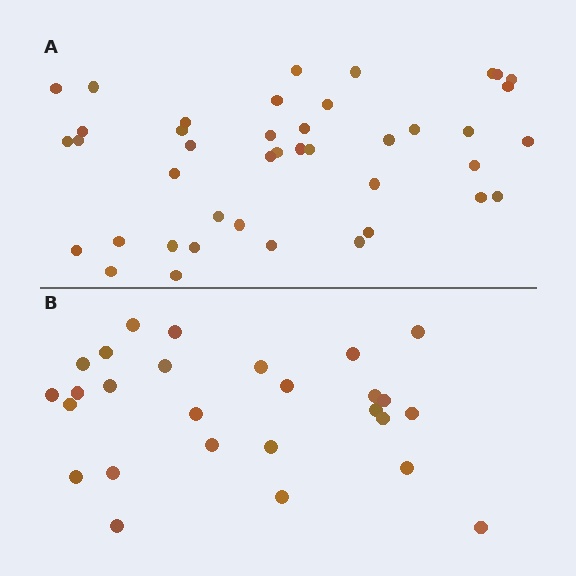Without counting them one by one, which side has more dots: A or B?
Region A (the top region) has more dots.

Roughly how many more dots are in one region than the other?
Region A has approximately 15 more dots than region B.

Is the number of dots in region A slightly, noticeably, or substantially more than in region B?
Region A has substantially more. The ratio is roughly 1.6 to 1.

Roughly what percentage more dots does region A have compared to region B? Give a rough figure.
About 55% more.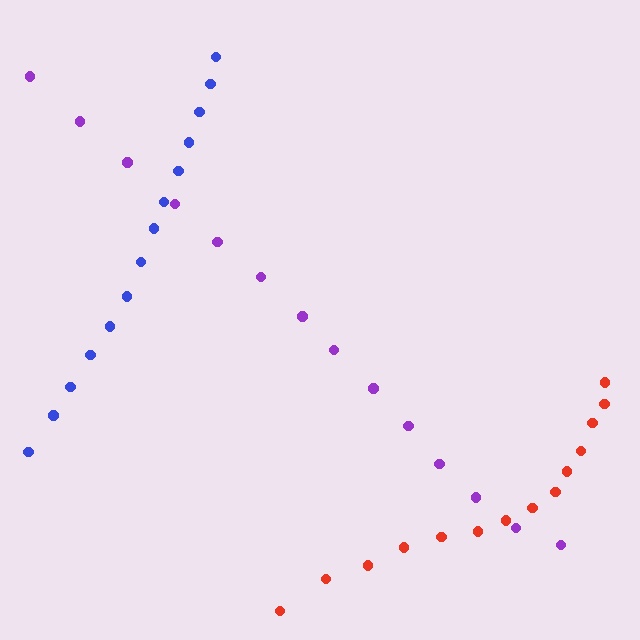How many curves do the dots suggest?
There are 3 distinct paths.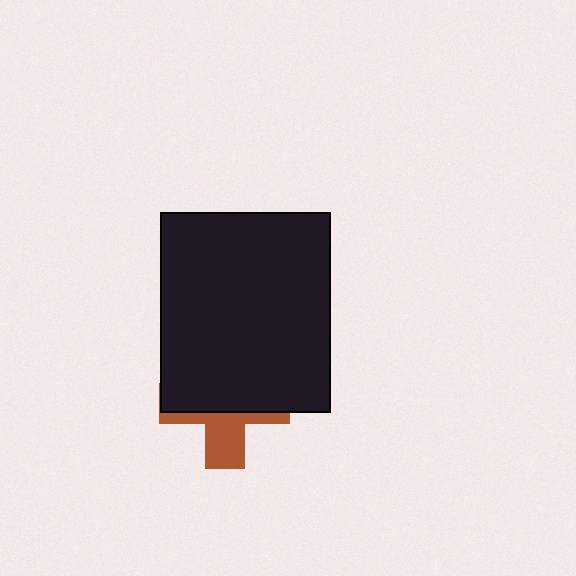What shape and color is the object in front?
The object in front is a black rectangle.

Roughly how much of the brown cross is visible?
A small part of it is visible (roughly 35%).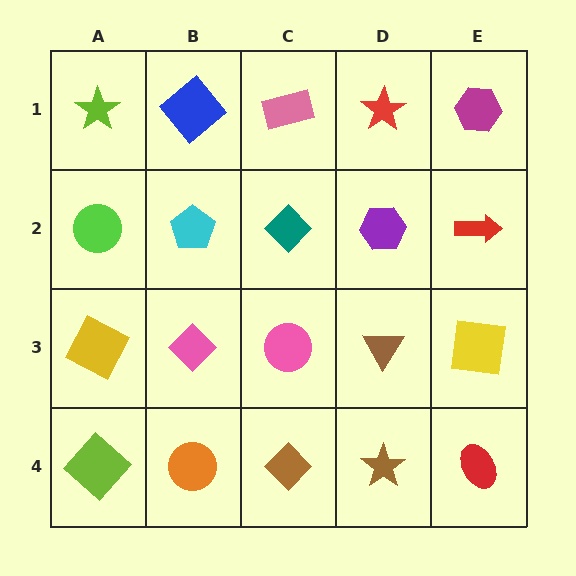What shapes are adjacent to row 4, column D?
A brown triangle (row 3, column D), a brown diamond (row 4, column C), a red ellipse (row 4, column E).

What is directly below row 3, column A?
A lime diamond.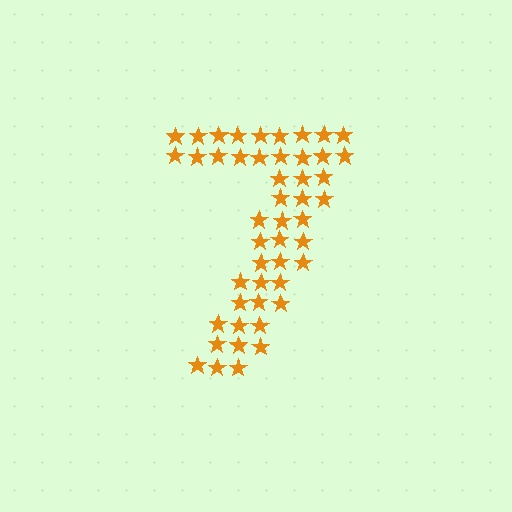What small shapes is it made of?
It is made of small stars.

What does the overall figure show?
The overall figure shows the digit 7.